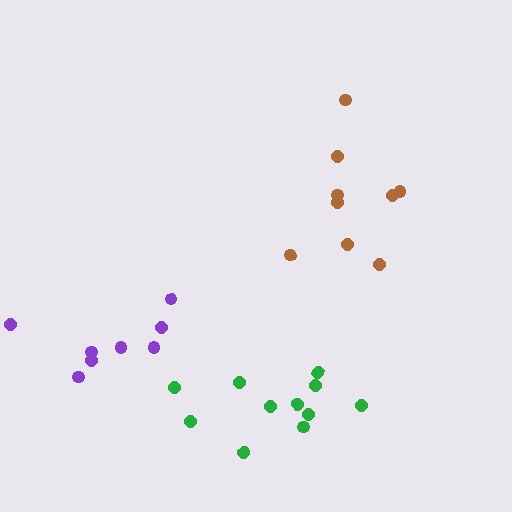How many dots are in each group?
Group 1: 11 dots, Group 2: 9 dots, Group 3: 8 dots (28 total).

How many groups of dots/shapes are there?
There are 3 groups.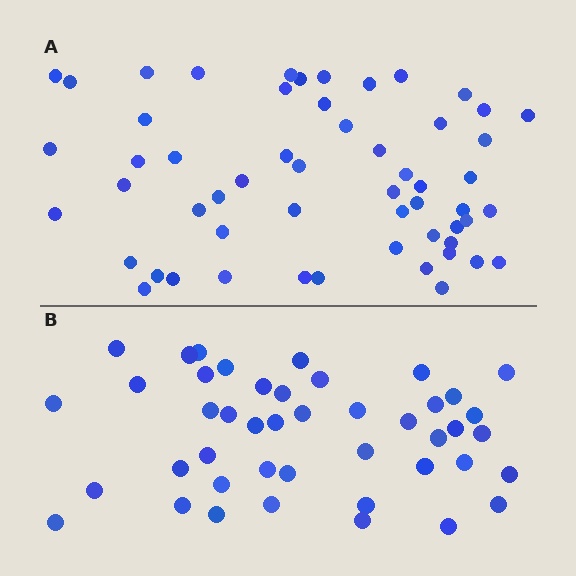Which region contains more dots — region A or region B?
Region A (the top region) has more dots.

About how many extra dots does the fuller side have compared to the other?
Region A has roughly 12 or so more dots than region B.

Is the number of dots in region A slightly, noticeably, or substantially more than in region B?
Region A has noticeably more, but not dramatically so. The ratio is roughly 1.3 to 1.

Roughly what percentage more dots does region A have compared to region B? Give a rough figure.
About 25% more.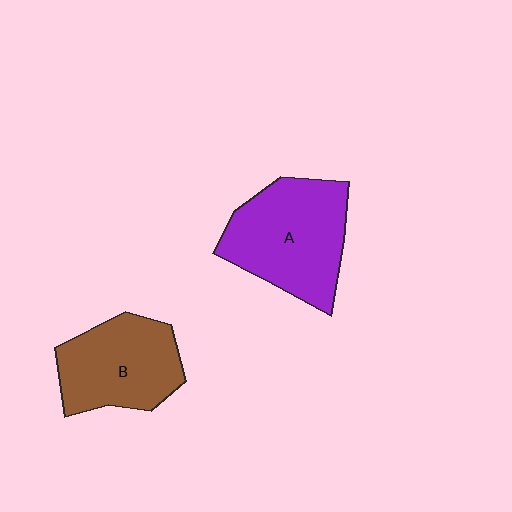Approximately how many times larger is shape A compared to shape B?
Approximately 1.2 times.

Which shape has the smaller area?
Shape B (brown).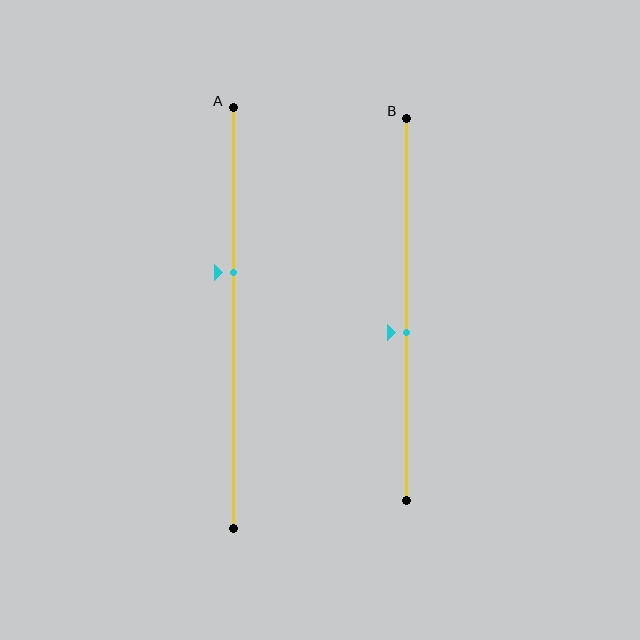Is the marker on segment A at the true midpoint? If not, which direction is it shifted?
No, the marker on segment A is shifted upward by about 11% of the segment length.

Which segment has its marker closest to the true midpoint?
Segment B has its marker closest to the true midpoint.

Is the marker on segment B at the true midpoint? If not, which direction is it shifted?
No, the marker on segment B is shifted downward by about 6% of the segment length.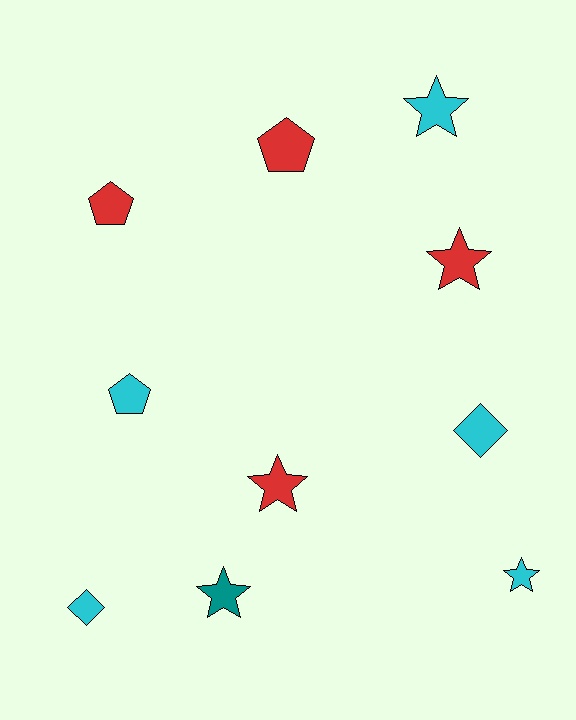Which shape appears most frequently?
Star, with 5 objects.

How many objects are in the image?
There are 10 objects.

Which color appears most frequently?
Cyan, with 5 objects.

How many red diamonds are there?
There are no red diamonds.